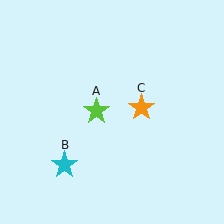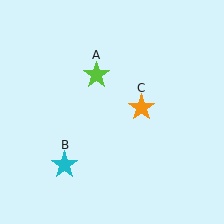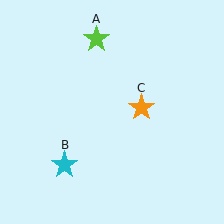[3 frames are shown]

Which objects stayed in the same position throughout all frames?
Cyan star (object B) and orange star (object C) remained stationary.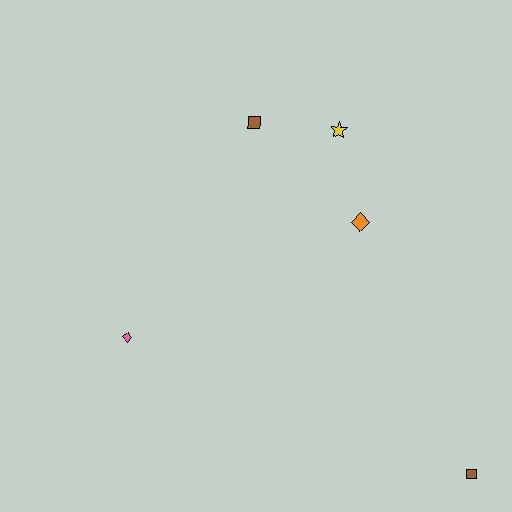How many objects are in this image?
There are 5 objects.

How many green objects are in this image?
There are no green objects.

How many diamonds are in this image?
There are 2 diamonds.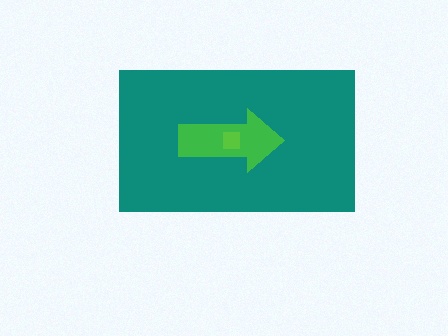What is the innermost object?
The lime square.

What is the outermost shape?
The teal rectangle.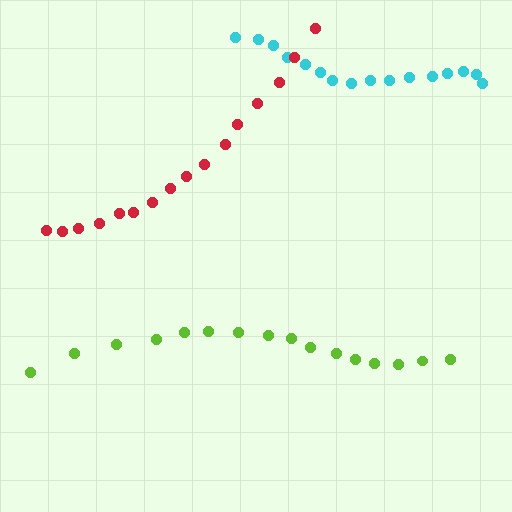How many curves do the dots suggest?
There are 3 distinct paths.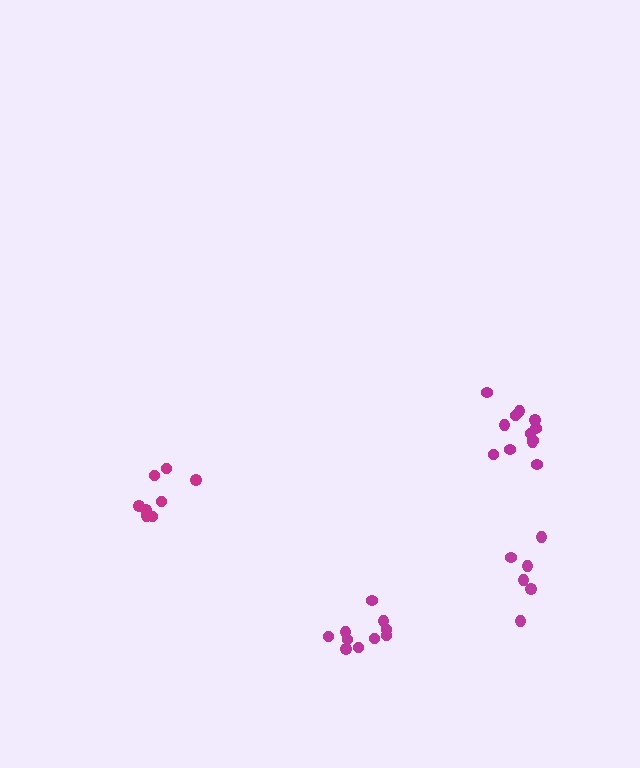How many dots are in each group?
Group 1: 12 dots, Group 2: 10 dots, Group 3: 8 dots, Group 4: 6 dots (36 total).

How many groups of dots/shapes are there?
There are 4 groups.